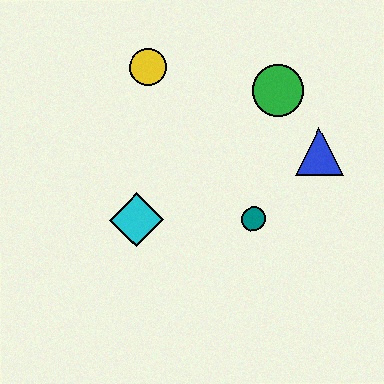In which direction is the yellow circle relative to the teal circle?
The yellow circle is above the teal circle.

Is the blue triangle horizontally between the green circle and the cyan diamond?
No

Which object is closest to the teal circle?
The blue triangle is closest to the teal circle.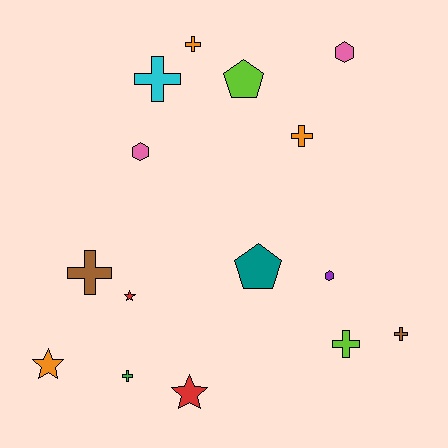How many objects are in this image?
There are 15 objects.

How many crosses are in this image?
There are 7 crosses.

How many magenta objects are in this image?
There are no magenta objects.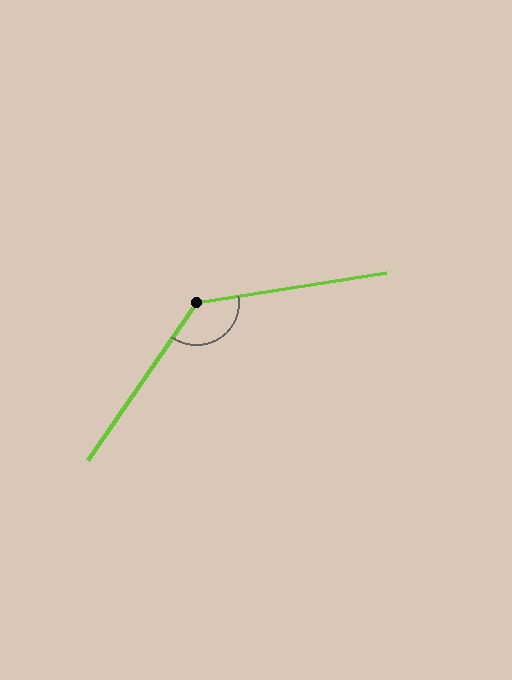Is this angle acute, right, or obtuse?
It is obtuse.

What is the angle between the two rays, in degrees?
Approximately 134 degrees.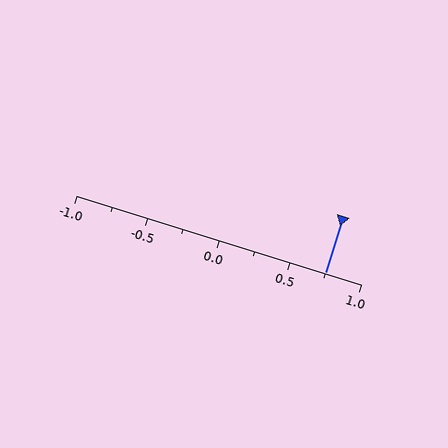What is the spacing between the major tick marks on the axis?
The major ticks are spaced 0.5 apart.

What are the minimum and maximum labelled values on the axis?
The axis runs from -1.0 to 1.0.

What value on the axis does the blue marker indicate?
The marker indicates approximately 0.75.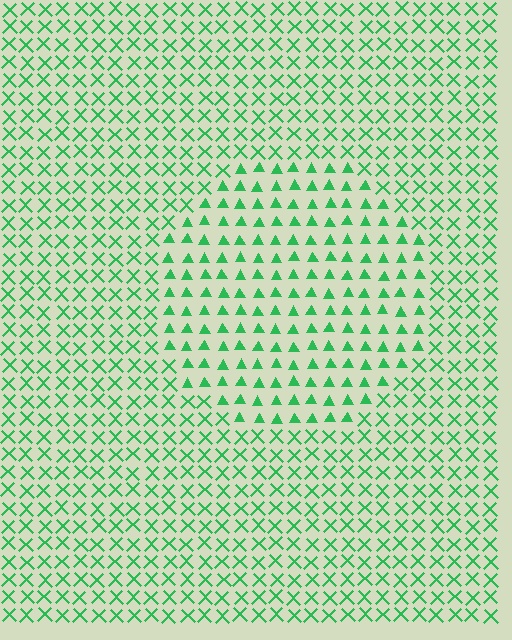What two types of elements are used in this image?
The image uses triangles inside the circle region and X marks outside it.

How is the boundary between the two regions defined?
The boundary is defined by a change in element shape: triangles inside vs. X marks outside. All elements share the same color and spacing.